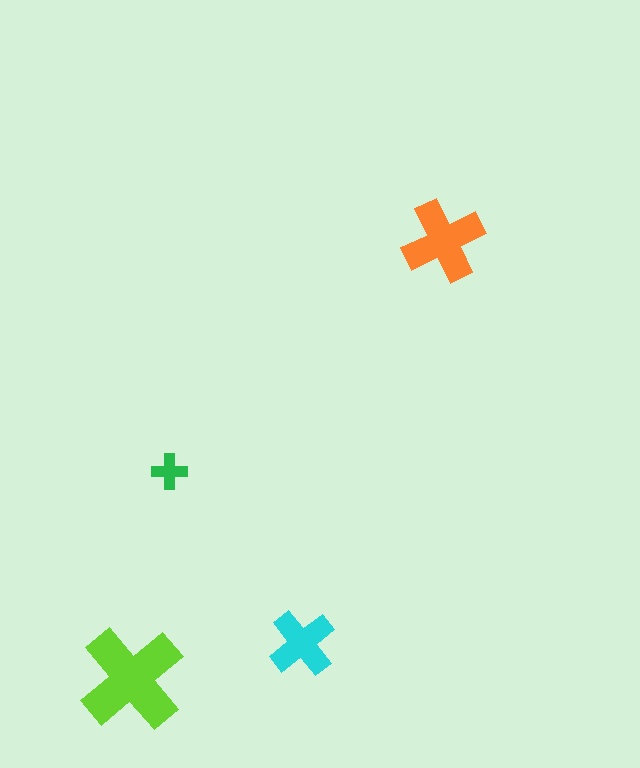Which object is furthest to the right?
The orange cross is rightmost.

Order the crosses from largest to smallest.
the lime one, the orange one, the cyan one, the green one.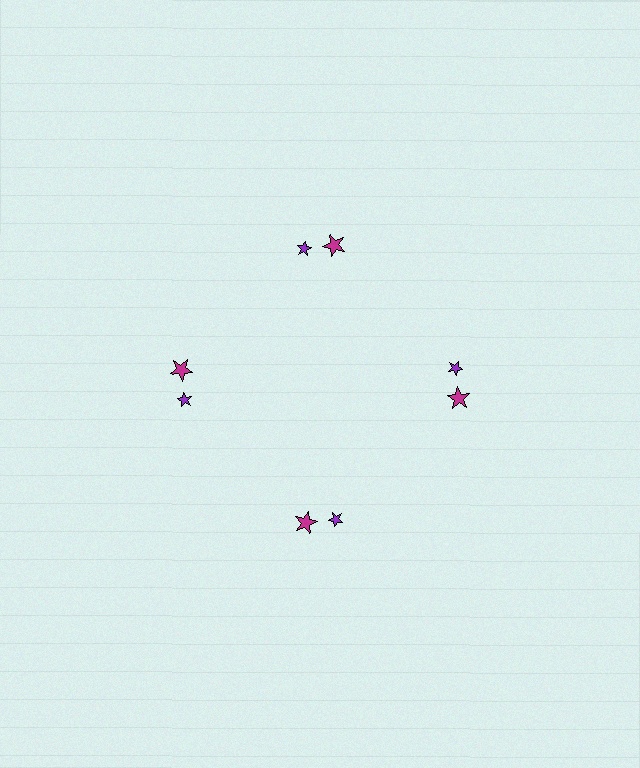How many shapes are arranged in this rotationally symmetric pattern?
There are 8 shapes, arranged in 4 groups of 2.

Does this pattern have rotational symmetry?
Yes, this pattern has 4-fold rotational symmetry. It looks the same after rotating 90 degrees around the center.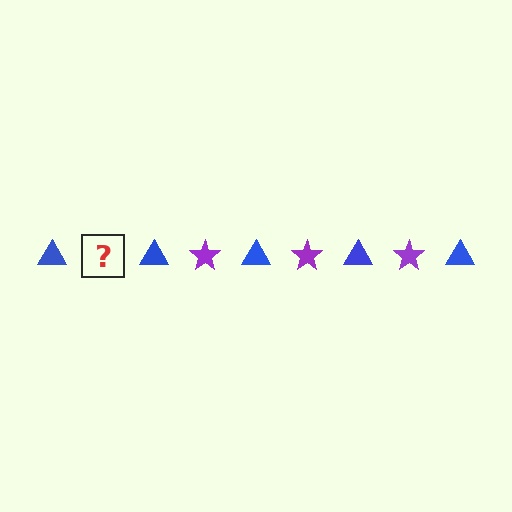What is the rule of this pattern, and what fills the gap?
The rule is that the pattern alternates between blue triangle and purple star. The gap should be filled with a purple star.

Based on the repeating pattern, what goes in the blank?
The blank should be a purple star.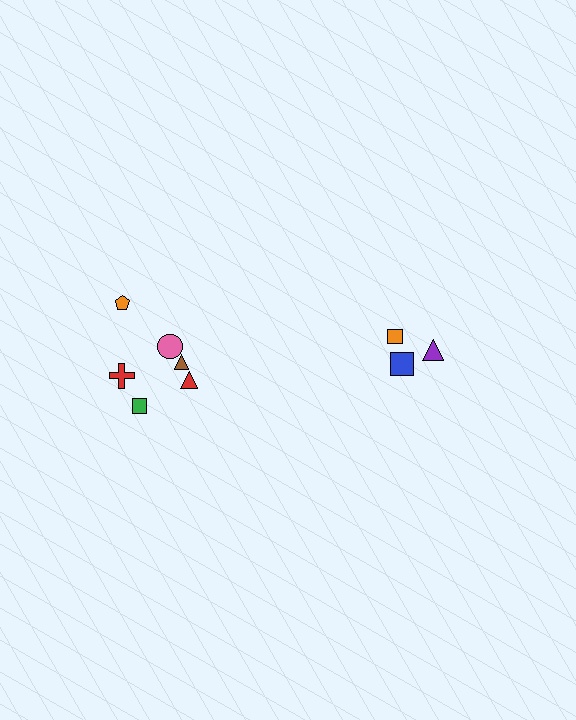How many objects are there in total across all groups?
There are 9 objects.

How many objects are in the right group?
There are 3 objects.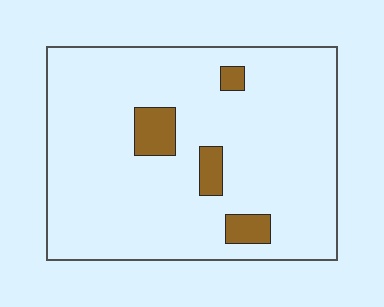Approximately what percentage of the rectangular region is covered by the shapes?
Approximately 10%.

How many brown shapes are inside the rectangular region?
4.